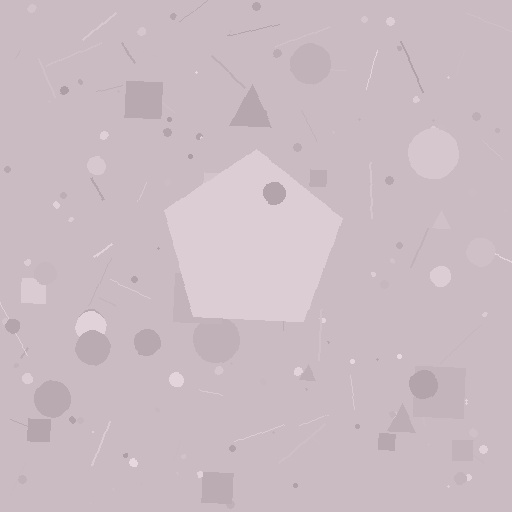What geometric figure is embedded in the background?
A pentagon is embedded in the background.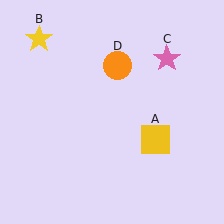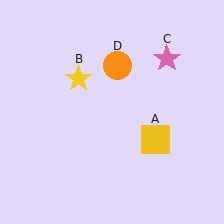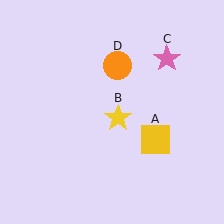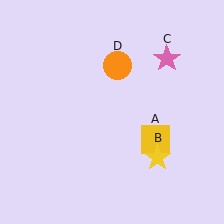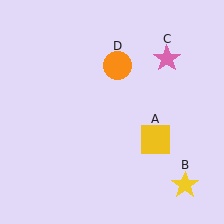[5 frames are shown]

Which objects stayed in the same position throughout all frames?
Yellow square (object A) and pink star (object C) and orange circle (object D) remained stationary.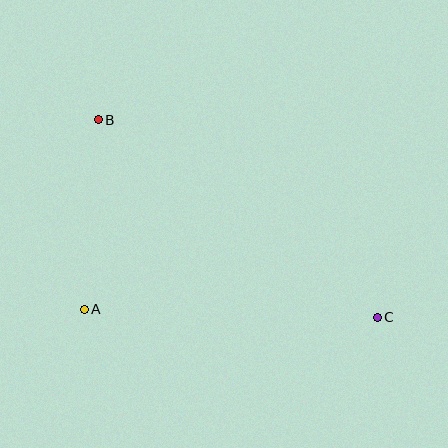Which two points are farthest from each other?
Points B and C are farthest from each other.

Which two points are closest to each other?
Points A and B are closest to each other.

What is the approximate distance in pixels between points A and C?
The distance between A and C is approximately 293 pixels.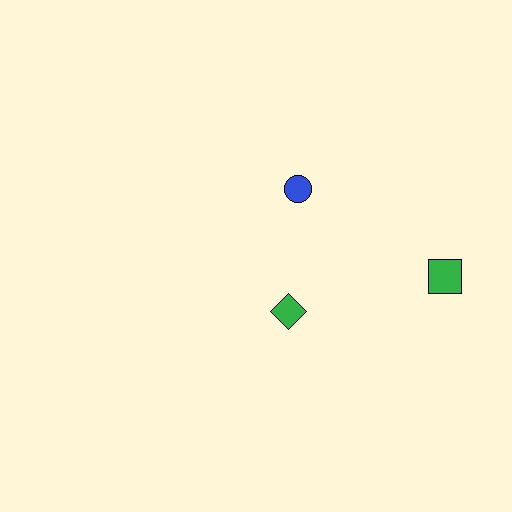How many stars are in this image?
There are no stars.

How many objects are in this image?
There are 3 objects.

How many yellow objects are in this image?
There are no yellow objects.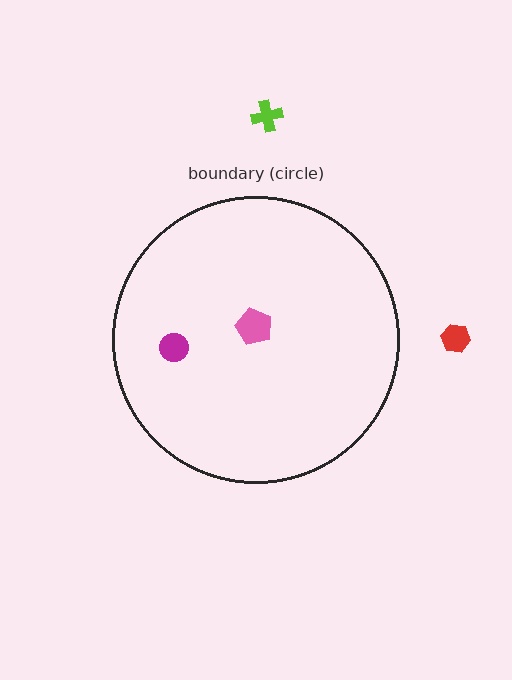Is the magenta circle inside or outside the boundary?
Inside.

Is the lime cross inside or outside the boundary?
Outside.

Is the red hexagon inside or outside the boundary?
Outside.